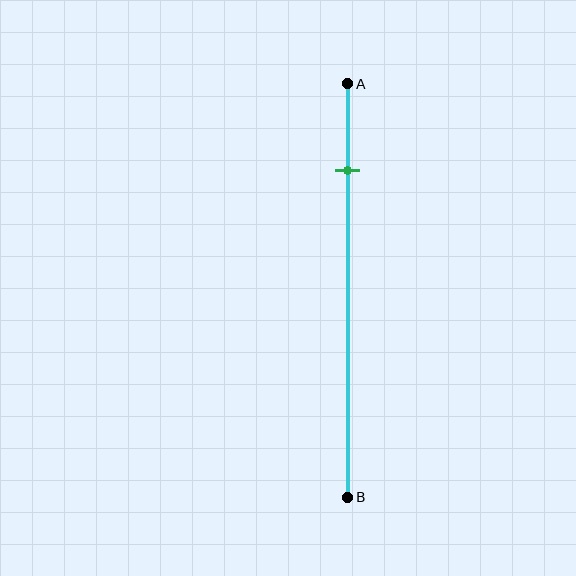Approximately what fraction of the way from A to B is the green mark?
The green mark is approximately 20% of the way from A to B.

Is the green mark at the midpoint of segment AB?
No, the mark is at about 20% from A, not at the 50% midpoint.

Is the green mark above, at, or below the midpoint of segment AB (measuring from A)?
The green mark is above the midpoint of segment AB.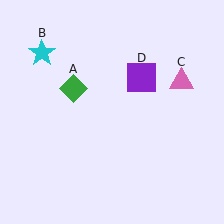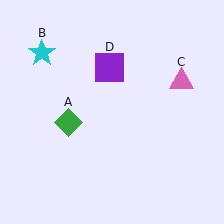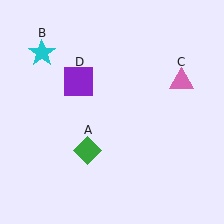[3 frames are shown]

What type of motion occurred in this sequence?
The green diamond (object A), purple square (object D) rotated counterclockwise around the center of the scene.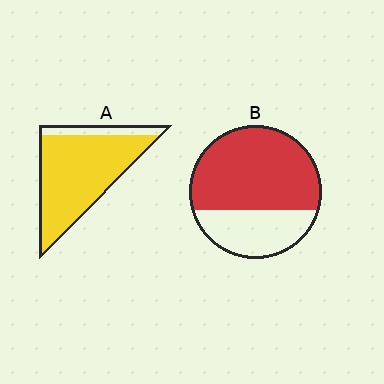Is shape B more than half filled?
Yes.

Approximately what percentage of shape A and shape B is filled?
A is approximately 85% and B is approximately 65%.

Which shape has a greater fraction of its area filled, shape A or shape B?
Shape A.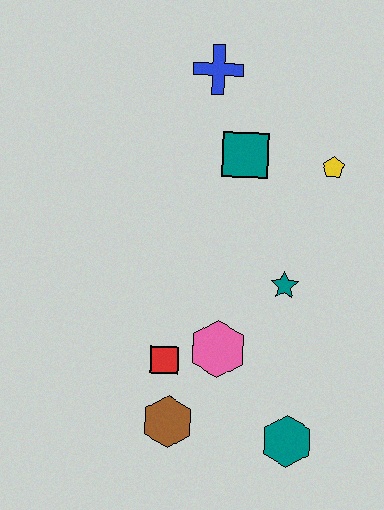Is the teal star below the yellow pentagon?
Yes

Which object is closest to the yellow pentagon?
The teal square is closest to the yellow pentagon.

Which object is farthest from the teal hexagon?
The blue cross is farthest from the teal hexagon.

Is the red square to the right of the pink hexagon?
No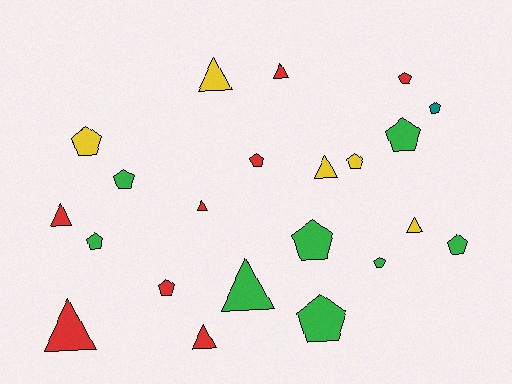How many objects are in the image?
There are 22 objects.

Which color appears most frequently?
Green, with 8 objects.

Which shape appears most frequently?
Pentagon, with 13 objects.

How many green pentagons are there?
There are 7 green pentagons.